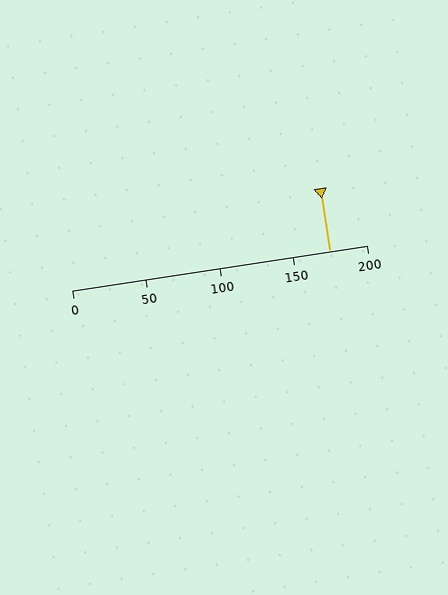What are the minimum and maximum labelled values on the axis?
The axis runs from 0 to 200.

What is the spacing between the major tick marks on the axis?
The major ticks are spaced 50 apart.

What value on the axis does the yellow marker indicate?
The marker indicates approximately 175.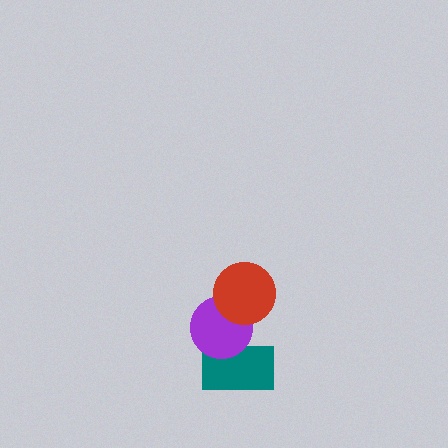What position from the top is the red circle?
The red circle is 1st from the top.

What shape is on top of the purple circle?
The red circle is on top of the purple circle.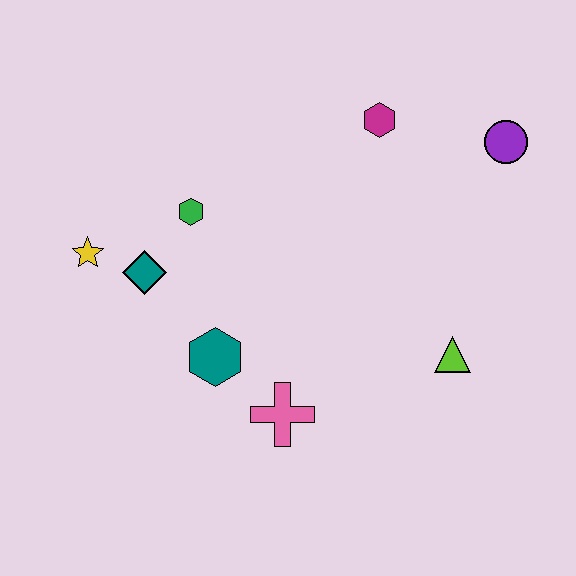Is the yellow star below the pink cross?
No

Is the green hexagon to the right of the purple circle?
No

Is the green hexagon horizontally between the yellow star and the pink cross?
Yes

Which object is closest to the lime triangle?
The pink cross is closest to the lime triangle.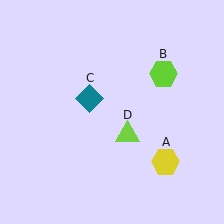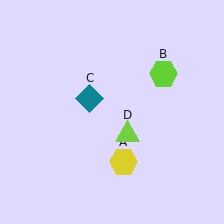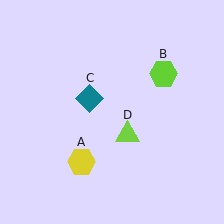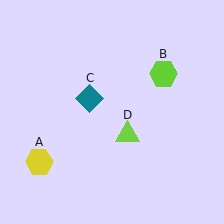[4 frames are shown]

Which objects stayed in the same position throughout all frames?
Lime hexagon (object B) and teal diamond (object C) and lime triangle (object D) remained stationary.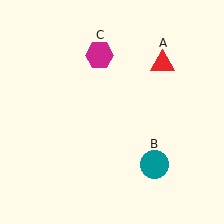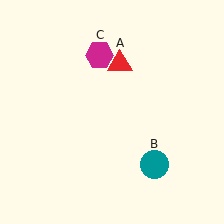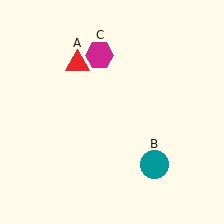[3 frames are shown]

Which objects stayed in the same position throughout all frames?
Teal circle (object B) and magenta hexagon (object C) remained stationary.